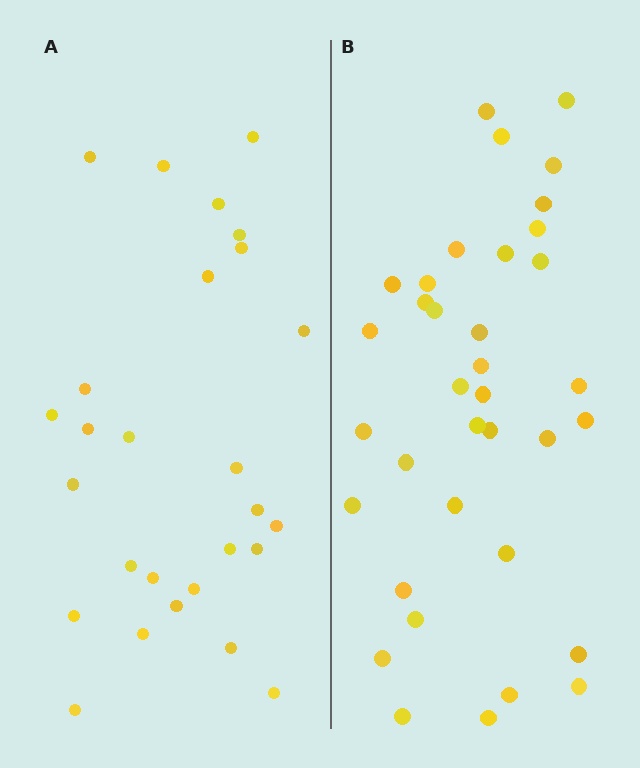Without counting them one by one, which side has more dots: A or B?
Region B (the right region) has more dots.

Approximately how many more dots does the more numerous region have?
Region B has roughly 8 or so more dots than region A.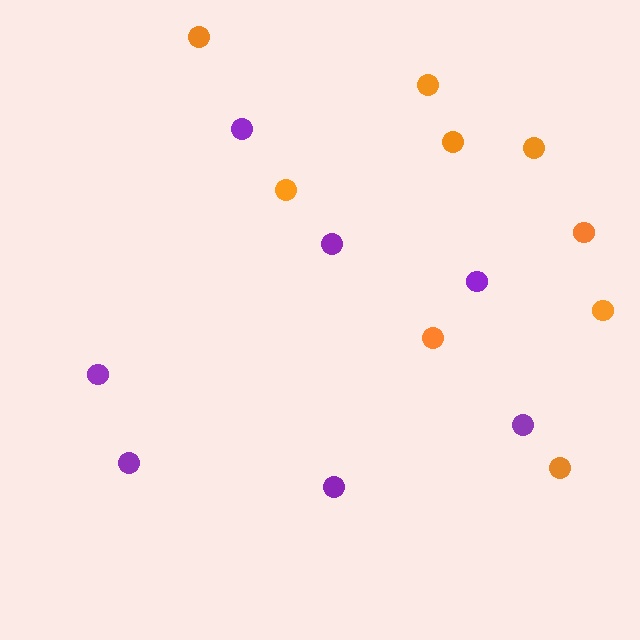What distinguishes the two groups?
There are 2 groups: one group of orange circles (9) and one group of purple circles (7).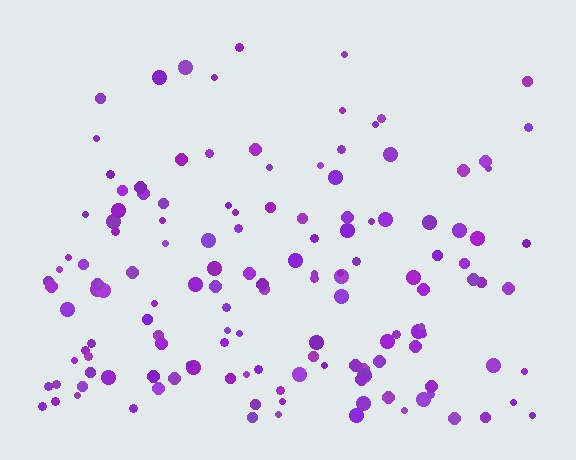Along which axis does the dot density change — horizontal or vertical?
Vertical.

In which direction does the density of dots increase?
From top to bottom, with the bottom side densest.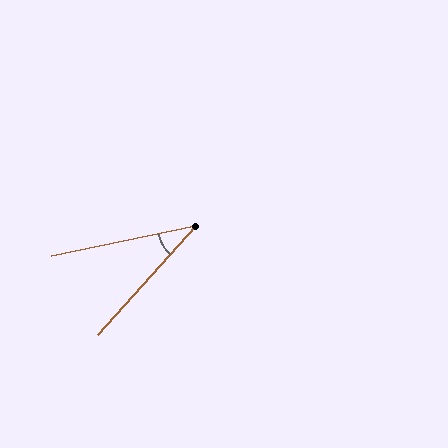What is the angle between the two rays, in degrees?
Approximately 36 degrees.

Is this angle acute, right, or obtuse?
It is acute.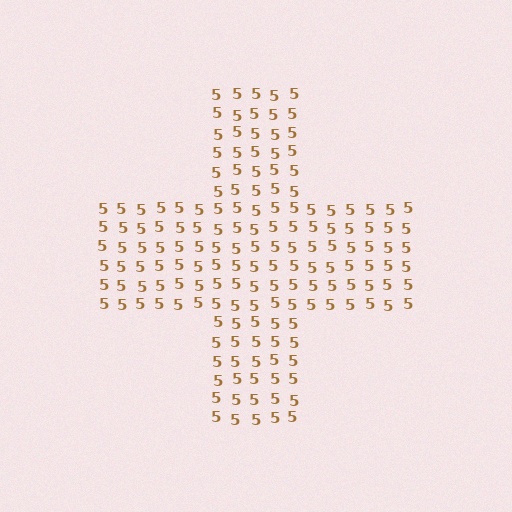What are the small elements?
The small elements are digit 5's.